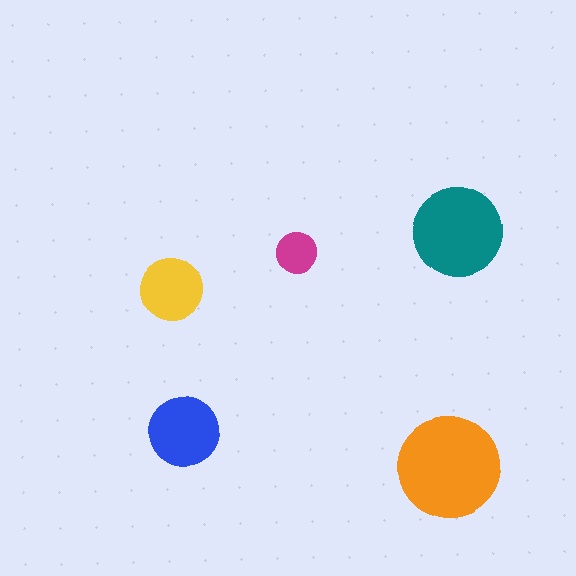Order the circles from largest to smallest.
the orange one, the teal one, the blue one, the yellow one, the magenta one.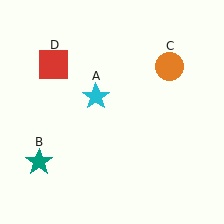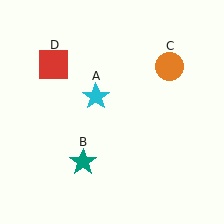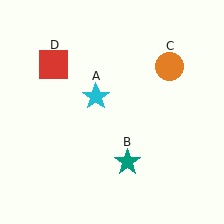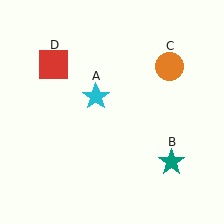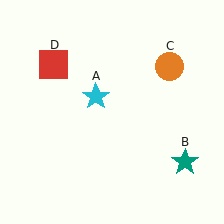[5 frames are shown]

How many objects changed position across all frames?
1 object changed position: teal star (object B).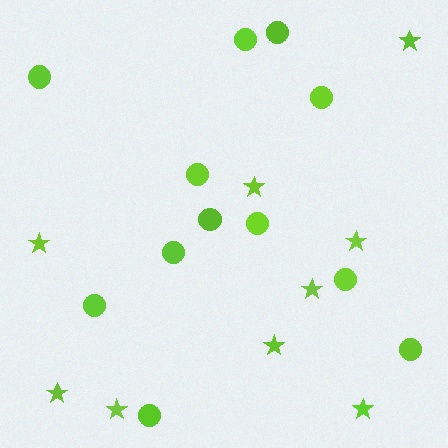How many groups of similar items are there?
There are 2 groups: one group of circles (12) and one group of stars (9).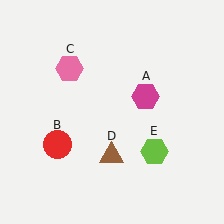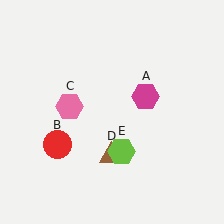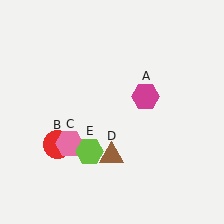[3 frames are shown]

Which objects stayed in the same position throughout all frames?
Magenta hexagon (object A) and red circle (object B) and brown triangle (object D) remained stationary.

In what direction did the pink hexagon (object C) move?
The pink hexagon (object C) moved down.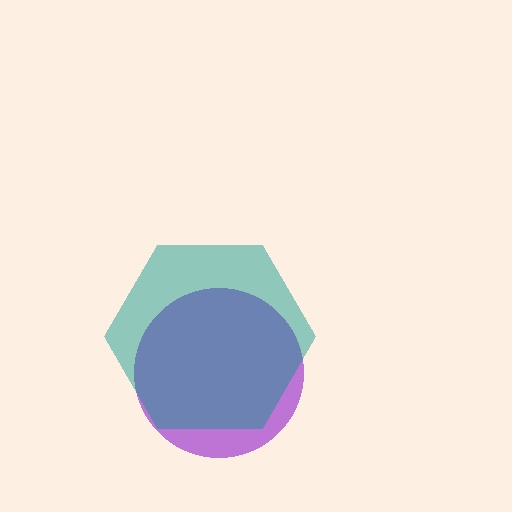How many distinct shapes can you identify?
There are 2 distinct shapes: a purple circle, a teal hexagon.